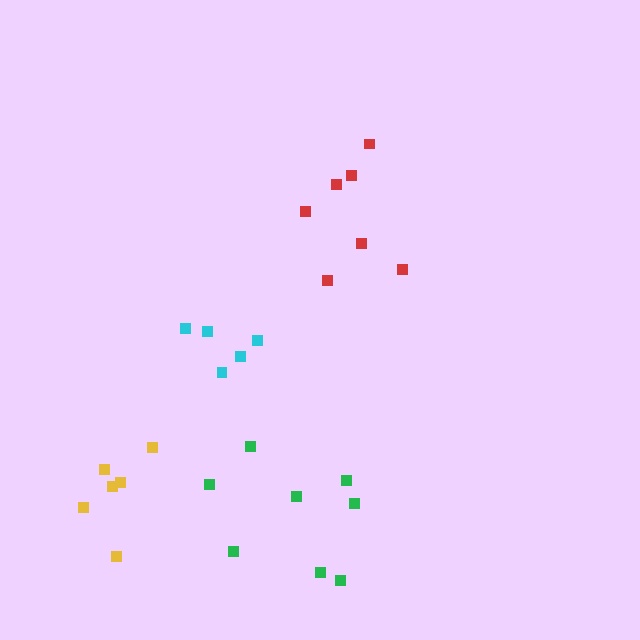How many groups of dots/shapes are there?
There are 4 groups.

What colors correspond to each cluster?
The clusters are colored: red, yellow, cyan, green.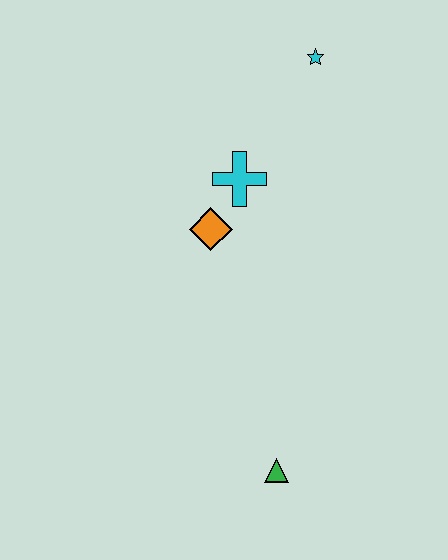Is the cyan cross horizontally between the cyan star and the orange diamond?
Yes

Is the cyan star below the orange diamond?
No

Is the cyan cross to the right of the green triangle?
No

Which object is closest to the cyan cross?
The orange diamond is closest to the cyan cross.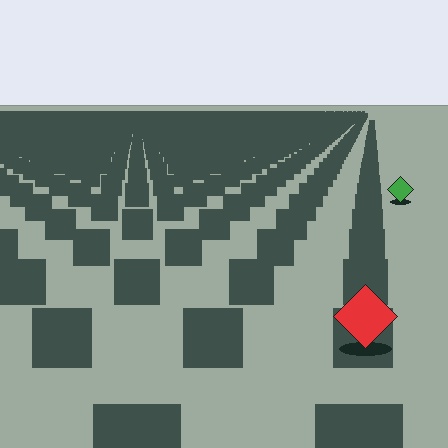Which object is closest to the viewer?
The red diamond is closest. The texture marks near it are larger and more spread out.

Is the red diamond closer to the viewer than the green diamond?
Yes. The red diamond is closer — you can tell from the texture gradient: the ground texture is coarser near it.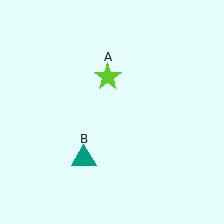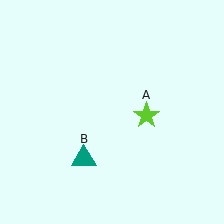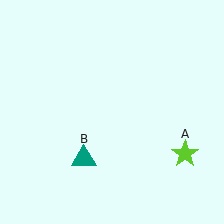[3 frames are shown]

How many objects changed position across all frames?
1 object changed position: lime star (object A).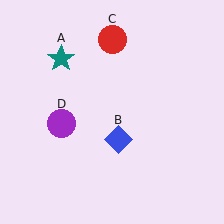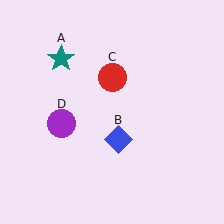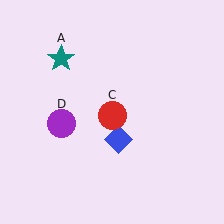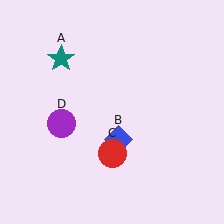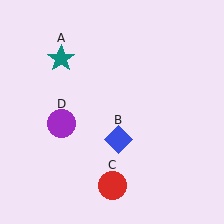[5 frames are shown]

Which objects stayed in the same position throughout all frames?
Teal star (object A) and blue diamond (object B) and purple circle (object D) remained stationary.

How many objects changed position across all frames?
1 object changed position: red circle (object C).